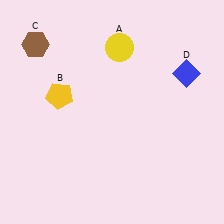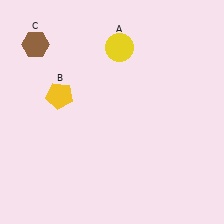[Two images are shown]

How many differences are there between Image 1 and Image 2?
There is 1 difference between the two images.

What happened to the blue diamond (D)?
The blue diamond (D) was removed in Image 2. It was in the top-right area of Image 1.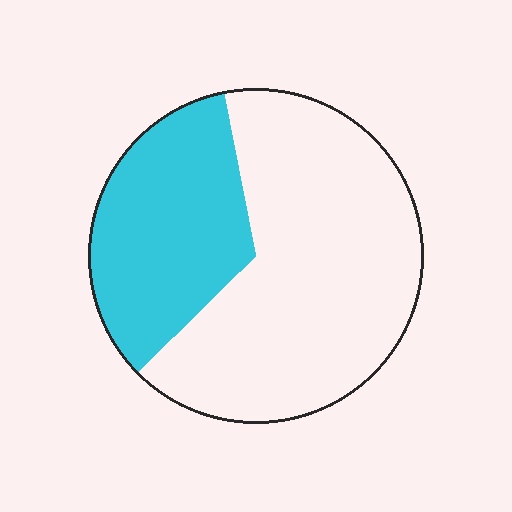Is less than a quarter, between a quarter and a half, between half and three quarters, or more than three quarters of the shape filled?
Between a quarter and a half.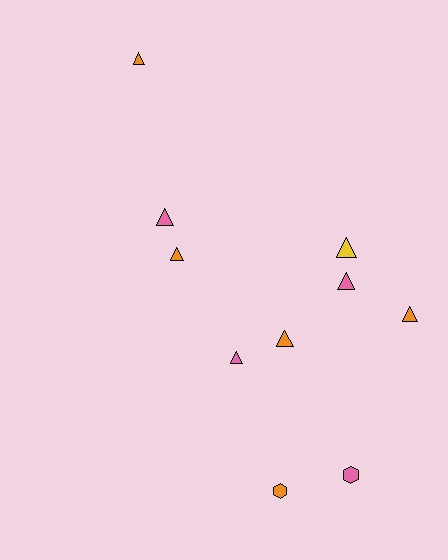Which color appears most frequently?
Orange, with 5 objects.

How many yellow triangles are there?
There is 1 yellow triangle.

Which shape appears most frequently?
Triangle, with 8 objects.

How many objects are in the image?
There are 10 objects.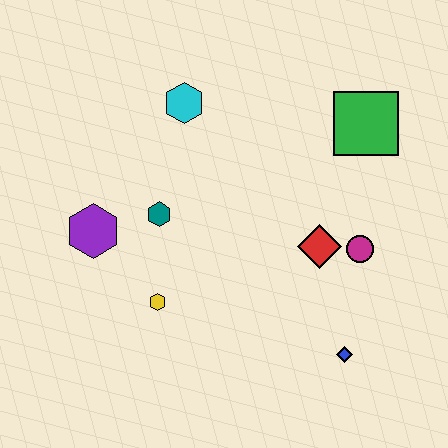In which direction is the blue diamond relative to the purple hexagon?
The blue diamond is to the right of the purple hexagon.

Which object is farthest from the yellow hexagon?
The green square is farthest from the yellow hexagon.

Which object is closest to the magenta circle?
The red diamond is closest to the magenta circle.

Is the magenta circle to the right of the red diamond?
Yes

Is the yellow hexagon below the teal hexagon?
Yes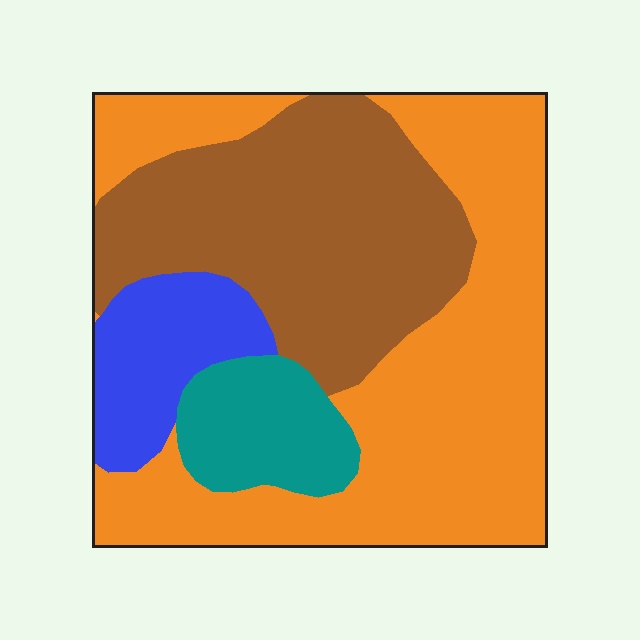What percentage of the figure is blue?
Blue covers about 10% of the figure.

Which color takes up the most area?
Orange, at roughly 45%.